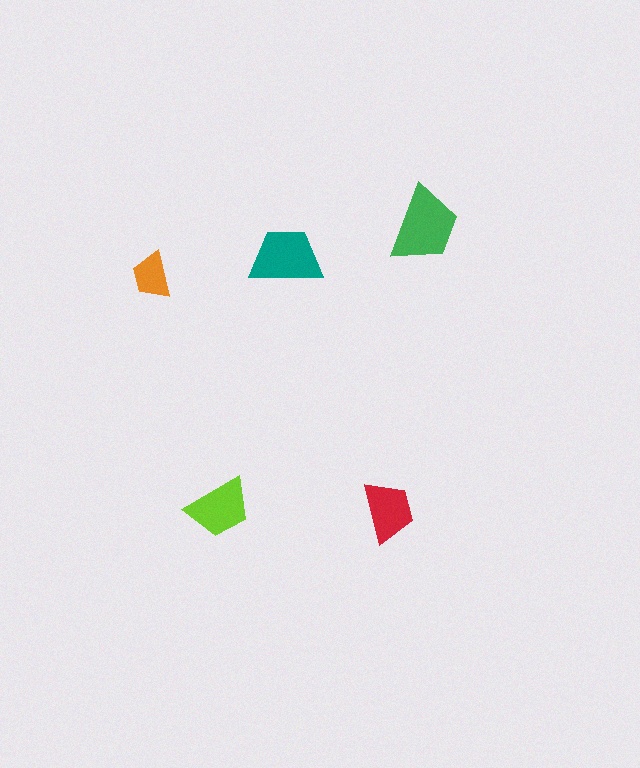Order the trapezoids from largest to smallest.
the green one, the teal one, the lime one, the red one, the orange one.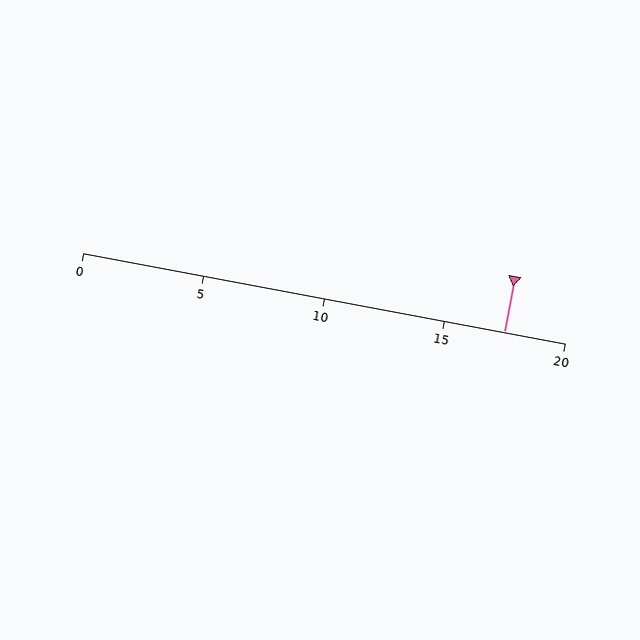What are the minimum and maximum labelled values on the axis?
The axis runs from 0 to 20.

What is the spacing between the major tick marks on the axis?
The major ticks are spaced 5 apart.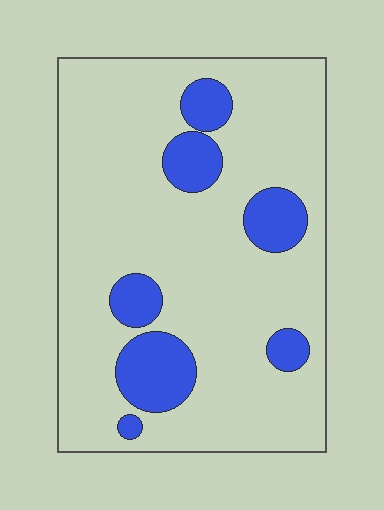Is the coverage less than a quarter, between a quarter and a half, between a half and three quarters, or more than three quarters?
Less than a quarter.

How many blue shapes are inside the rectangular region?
7.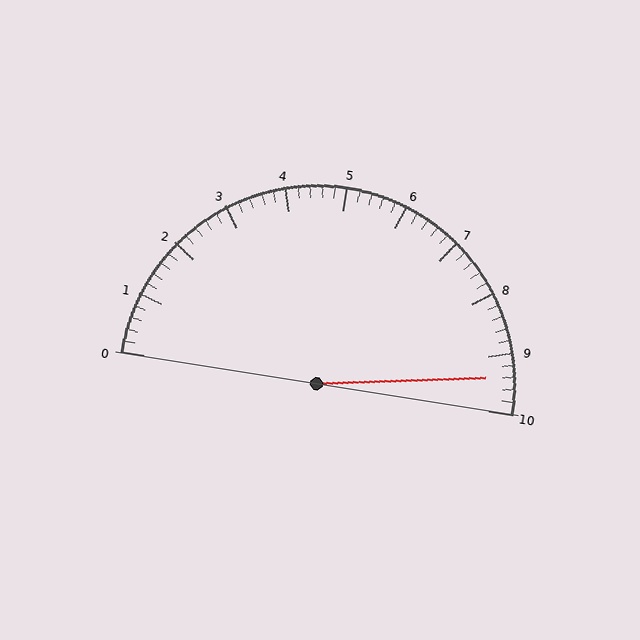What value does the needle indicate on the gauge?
The needle indicates approximately 9.4.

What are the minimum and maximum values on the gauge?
The gauge ranges from 0 to 10.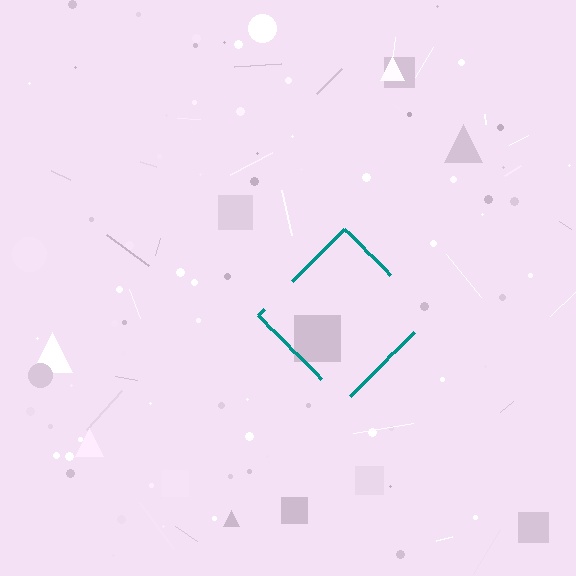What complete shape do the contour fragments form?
The contour fragments form a diamond.